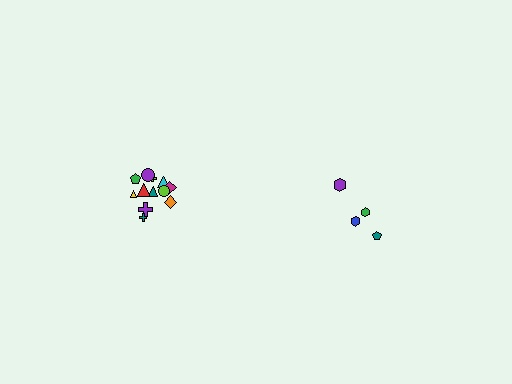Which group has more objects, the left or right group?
The left group.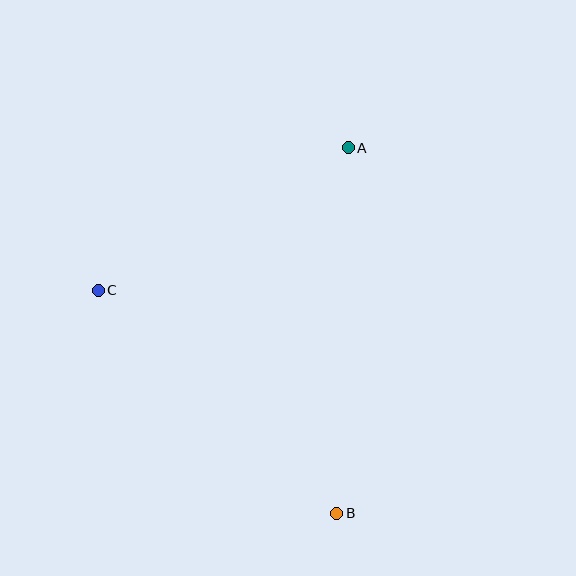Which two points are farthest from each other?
Points A and B are farthest from each other.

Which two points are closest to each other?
Points A and C are closest to each other.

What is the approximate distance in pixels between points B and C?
The distance between B and C is approximately 327 pixels.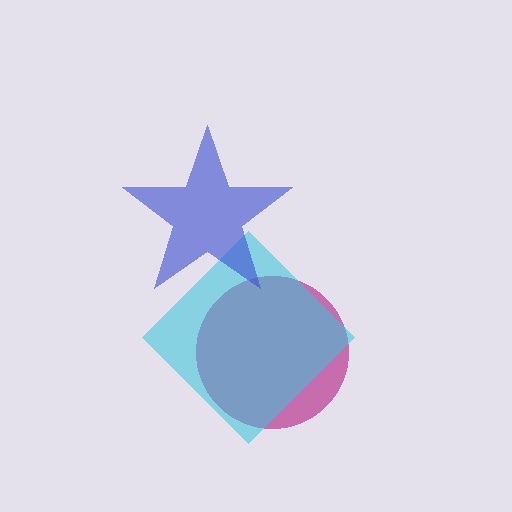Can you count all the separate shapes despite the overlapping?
Yes, there are 3 separate shapes.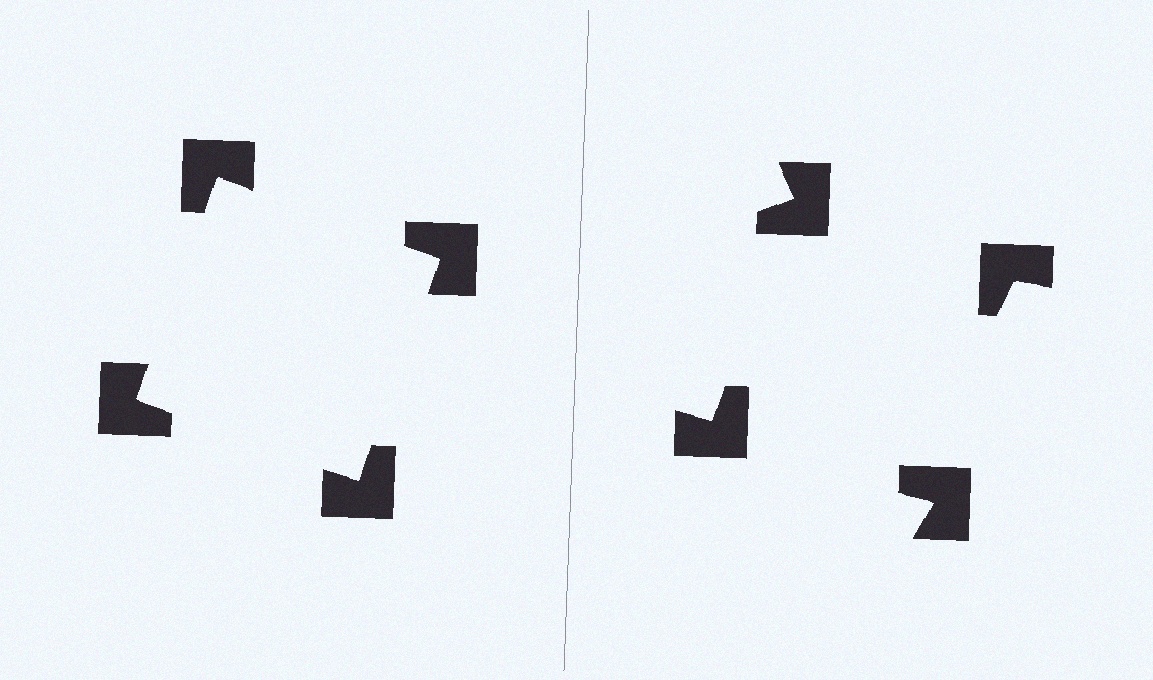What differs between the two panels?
The notched squares are positioned identically on both sides; only the wedge orientations differ. On the left they align to a square; on the right they are misaligned.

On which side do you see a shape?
An illusory square appears on the left side. On the right side the wedge cuts are rotated, so no coherent shape forms.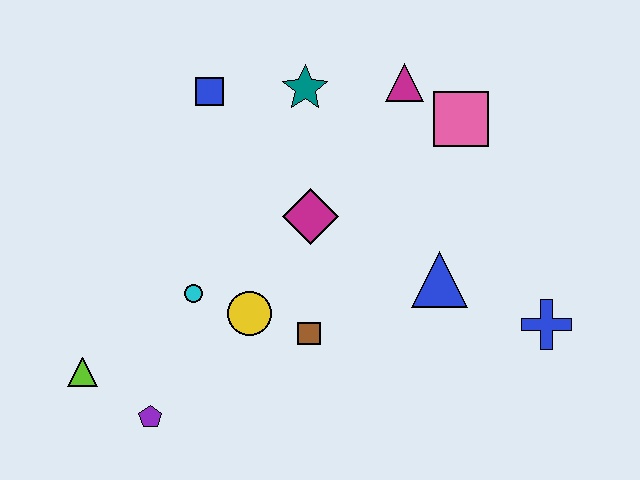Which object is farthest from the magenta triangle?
The lime triangle is farthest from the magenta triangle.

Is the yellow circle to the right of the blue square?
Yes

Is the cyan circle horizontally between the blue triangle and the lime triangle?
Yes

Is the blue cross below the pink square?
Yes